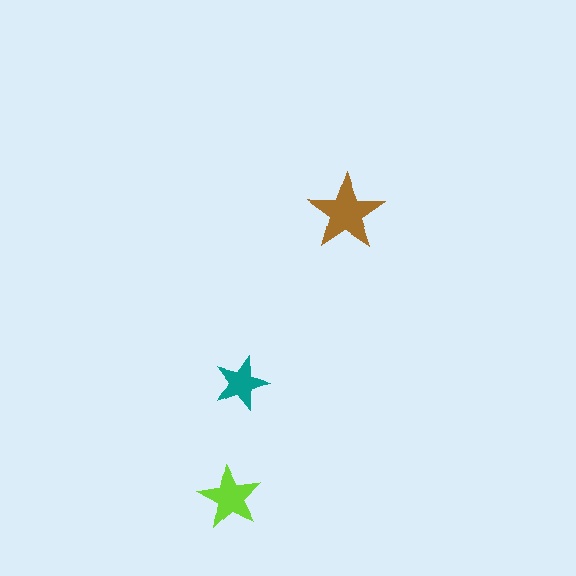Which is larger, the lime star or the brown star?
The brown one.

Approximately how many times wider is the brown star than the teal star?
About 1.5 times wider.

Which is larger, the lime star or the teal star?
The lime one.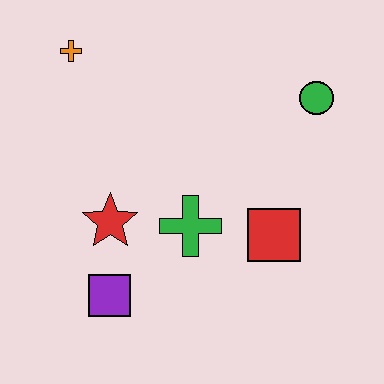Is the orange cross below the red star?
No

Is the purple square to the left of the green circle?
Yes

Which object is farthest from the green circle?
The purple square is farthest from the green circle.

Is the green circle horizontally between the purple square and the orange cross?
No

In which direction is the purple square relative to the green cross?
The purple square is to the left of the green cross.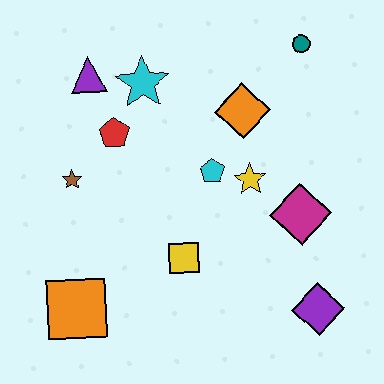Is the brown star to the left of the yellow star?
Yes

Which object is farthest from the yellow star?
The orange square is farthest from the yellow star.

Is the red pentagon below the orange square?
No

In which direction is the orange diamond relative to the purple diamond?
The orange diamond is above the purple diamond.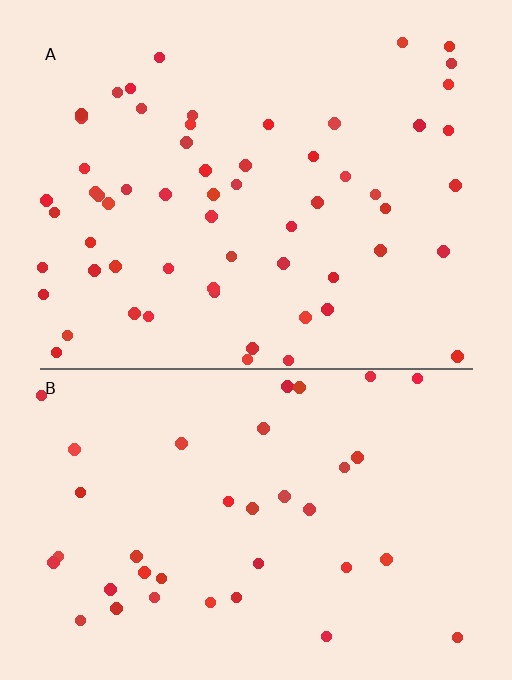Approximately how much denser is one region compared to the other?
Approximately 1.6× — region A over region B.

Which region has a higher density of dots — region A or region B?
A (the top).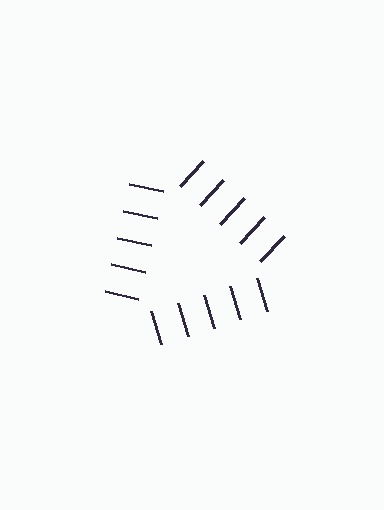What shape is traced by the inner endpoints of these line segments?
An illusory triangle — the line segments terminate on its edges but no continuous stroke is drawn.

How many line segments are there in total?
15 — 5 along each of the 3 edges.